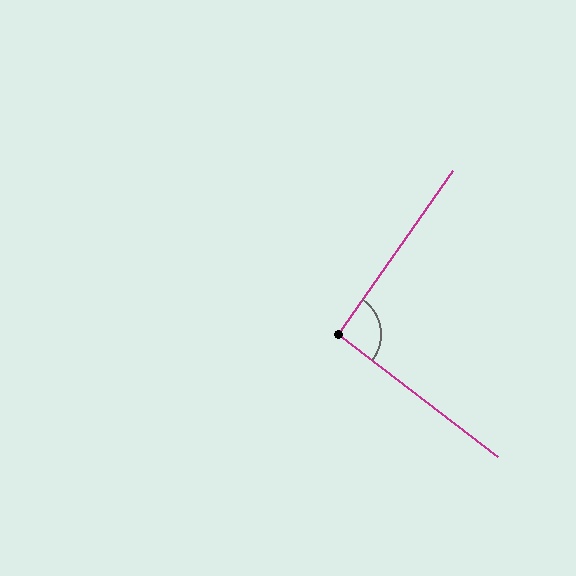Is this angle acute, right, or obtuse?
It is approximately a right angle.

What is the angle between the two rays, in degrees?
Approximately 92 degrees.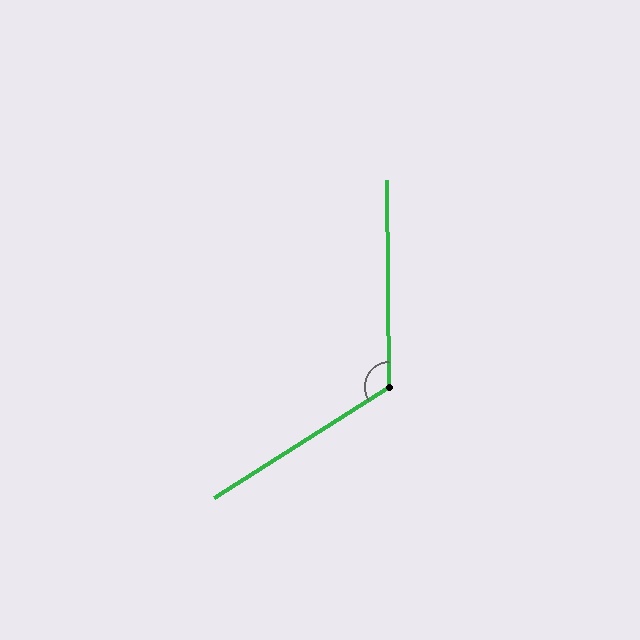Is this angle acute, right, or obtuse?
It is obtuse.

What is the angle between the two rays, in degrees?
Approximately 122 degrees.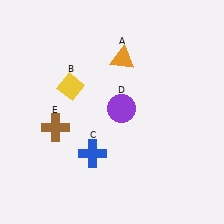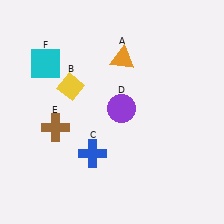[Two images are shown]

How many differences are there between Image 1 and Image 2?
There is 1 difference between the two images.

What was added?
A cyan square (F) was added in Image 2.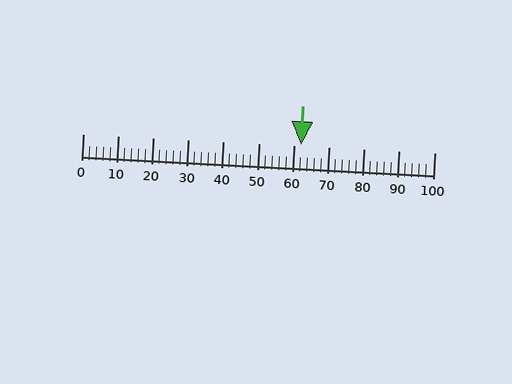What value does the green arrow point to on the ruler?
The green arrow points to approximately 62.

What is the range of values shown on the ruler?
The ruler shows values from 0 to 100.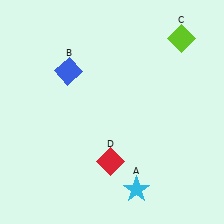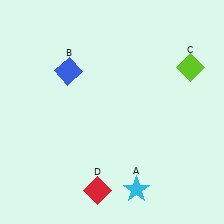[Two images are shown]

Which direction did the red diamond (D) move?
The red diamond (D) moved down.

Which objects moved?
The objects that moved are: the lime diamond (C), the red diamond (D).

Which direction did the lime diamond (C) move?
The lime diamond (C) moved down.